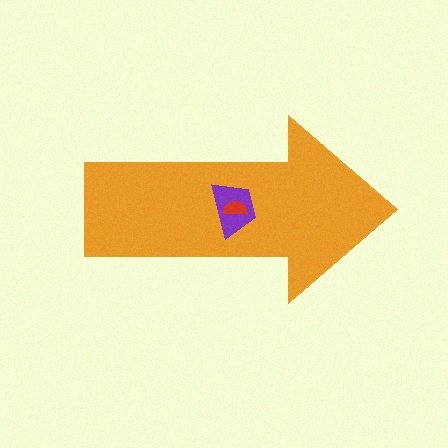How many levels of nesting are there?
3.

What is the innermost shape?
The red semicircle.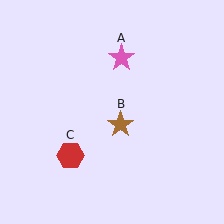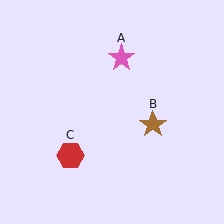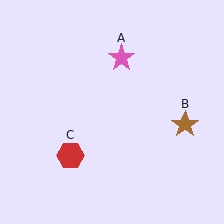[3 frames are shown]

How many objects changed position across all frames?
1 object changed position: brown star (object B).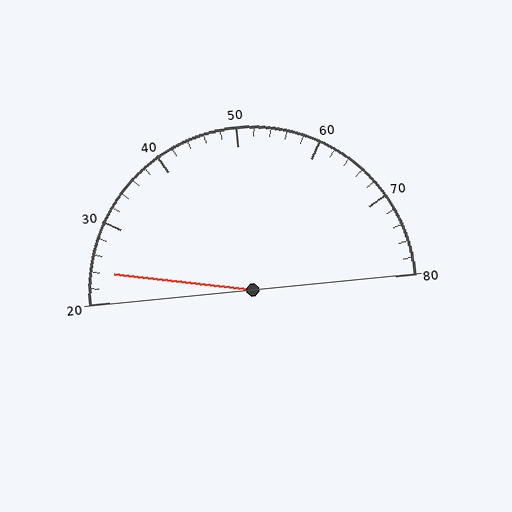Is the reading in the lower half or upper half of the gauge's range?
The reading is in the lower half of the range (20 to 80).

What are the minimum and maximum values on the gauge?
The gauge ranges from 20 to 80.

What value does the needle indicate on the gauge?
The needle indicates approximately 24.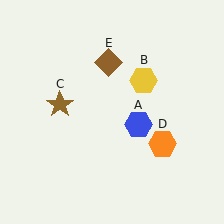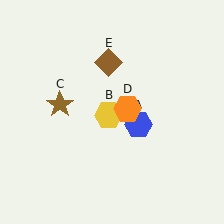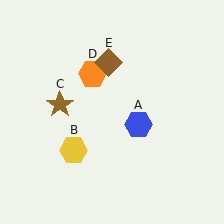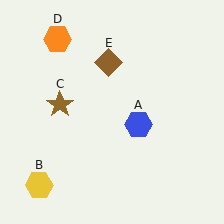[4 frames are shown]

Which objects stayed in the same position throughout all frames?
Blue hexagon (object A) and brown star (object C) and brown diamond (object E) remained stationary.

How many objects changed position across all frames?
2 objects changed position: yellow hexagon (object B), orange hexagon (object D).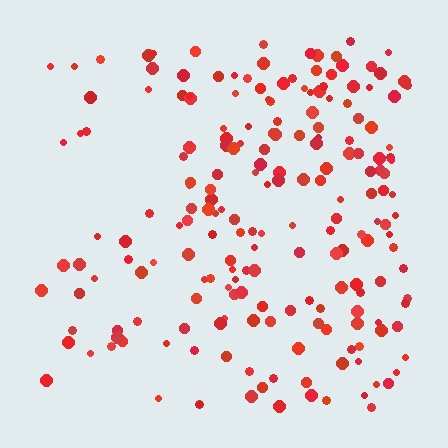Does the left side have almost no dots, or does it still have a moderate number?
Still a moderate number, just noticeably fewer than the right.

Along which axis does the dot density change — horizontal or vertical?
Horizontal.